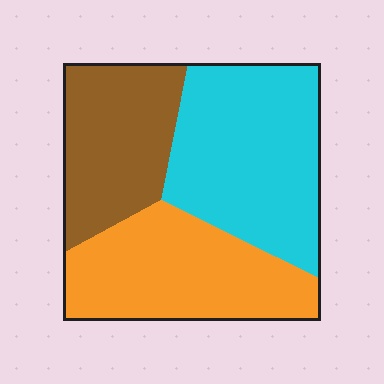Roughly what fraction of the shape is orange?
Orange takes up about one third (1/3) of the shape.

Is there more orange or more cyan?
Cyan.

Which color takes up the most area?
Cyan, at roughly 40%.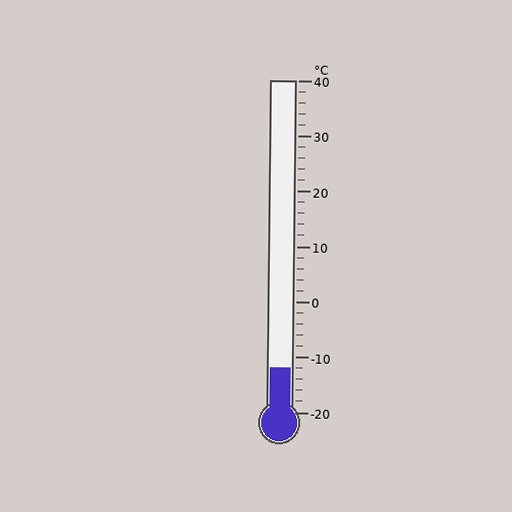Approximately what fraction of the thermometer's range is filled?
The thermometer is filled to approximately 15% of its range.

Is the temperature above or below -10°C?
The temperature is below -10°C.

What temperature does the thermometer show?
The thermometer shows approximately -12°C.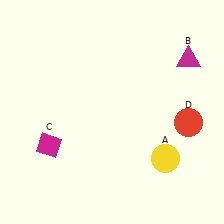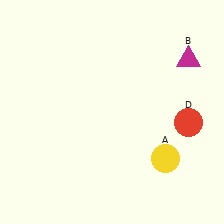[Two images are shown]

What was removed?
The magenta diamond (C) was removed in Image 2.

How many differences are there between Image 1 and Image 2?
There is 1 difference between the two images.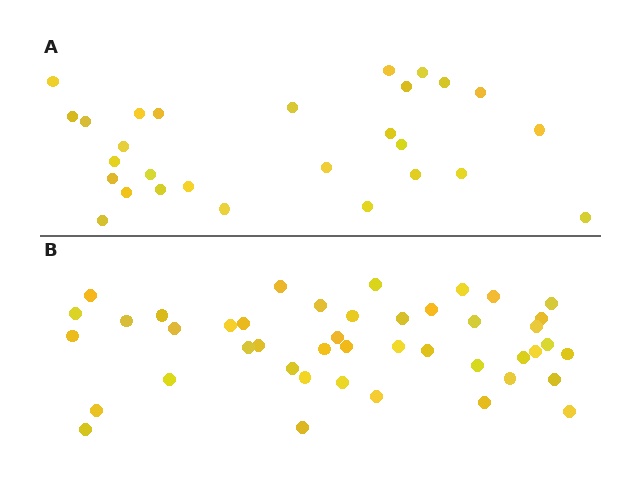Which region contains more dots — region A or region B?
Region B (the bottom region) has more dots.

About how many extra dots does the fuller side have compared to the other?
Region B has approximately 15 more dots than region A.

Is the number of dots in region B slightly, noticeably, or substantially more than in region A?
Region B has substantially more. The ratio is roughly 1.6 to 1.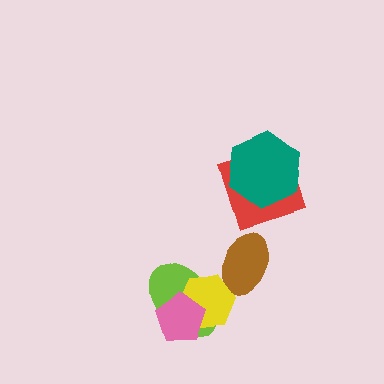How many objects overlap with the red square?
1 object overlaps with the red square.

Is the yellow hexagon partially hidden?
Yes, it is partially covered by another shape.